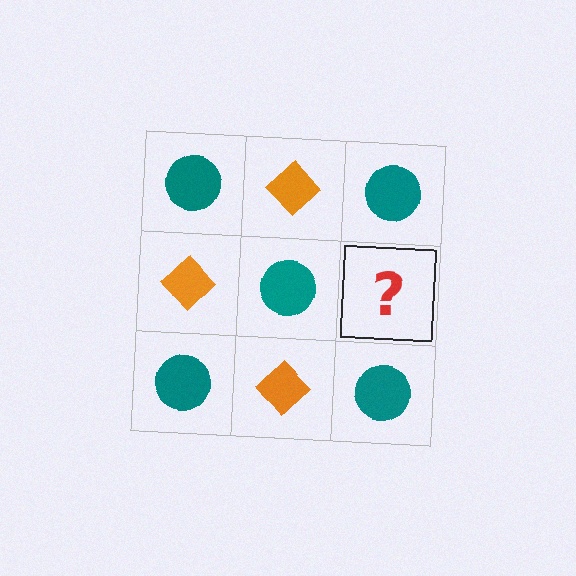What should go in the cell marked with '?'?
The missing cell should contain an orange diamond.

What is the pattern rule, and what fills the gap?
The rule is that it alternates teal circle and orange diamond in a checkerboard pattern. The gap should be filled with an orange diamond.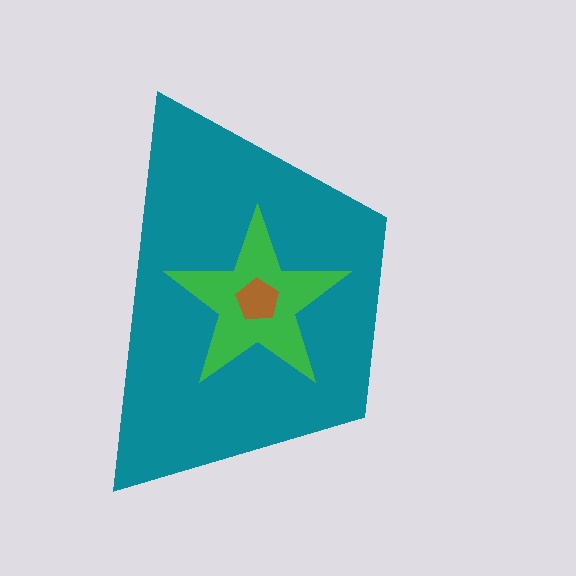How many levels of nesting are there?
3.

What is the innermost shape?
The brown pentagon.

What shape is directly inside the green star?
The brown pentagon.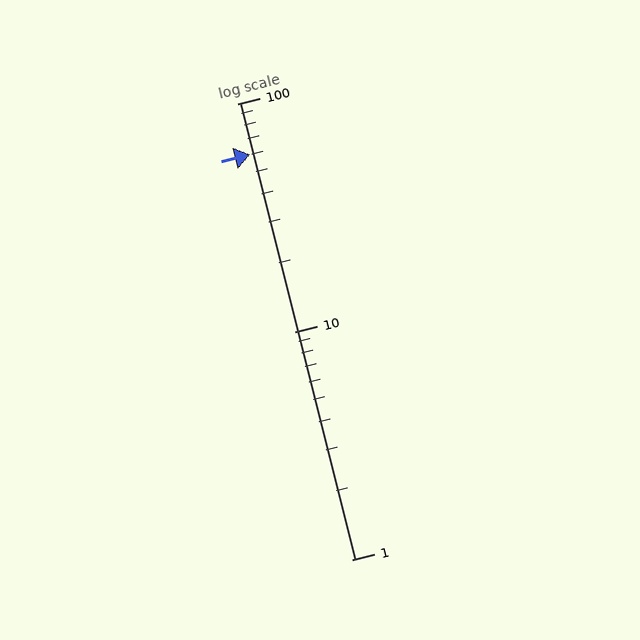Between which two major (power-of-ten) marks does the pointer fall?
The pointer is between 10 and 100.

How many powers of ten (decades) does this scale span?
The scale spans 2 decades, from 1 to 100.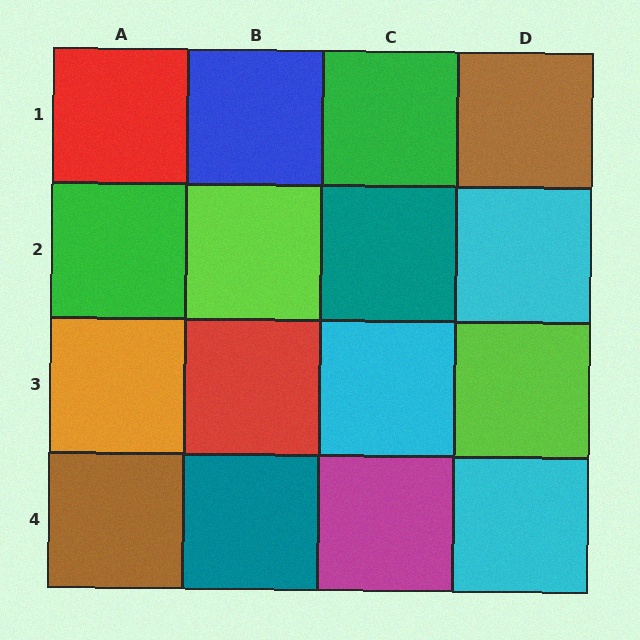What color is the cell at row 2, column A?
Green.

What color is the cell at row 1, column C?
Green.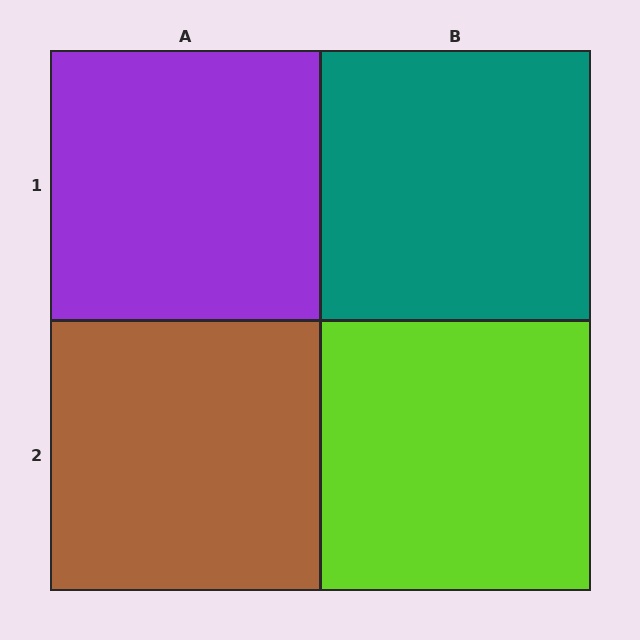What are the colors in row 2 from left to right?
Brown, lime.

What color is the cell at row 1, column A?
Purple.